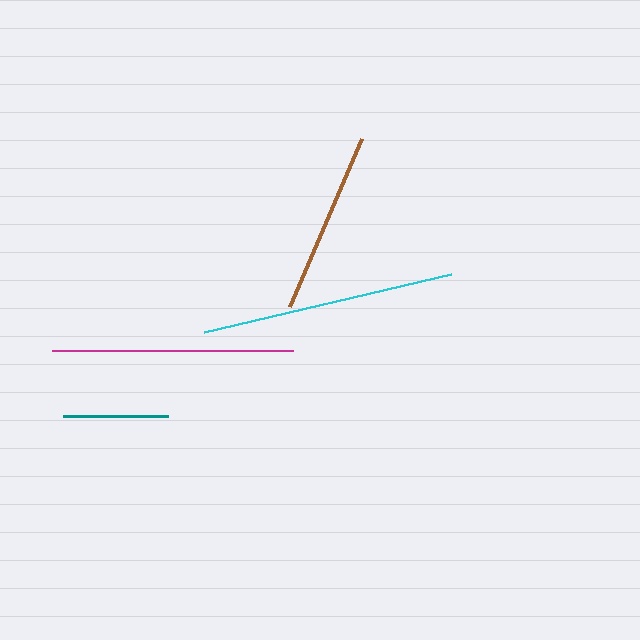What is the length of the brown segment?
The brown segment is approximately 183 pixels long.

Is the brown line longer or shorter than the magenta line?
The magenta line is longer than the brown line.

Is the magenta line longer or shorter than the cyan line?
The cyan line is longer than the magenta line.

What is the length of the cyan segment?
The cyan segment is approximately 254 pixels long.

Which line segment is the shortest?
The teal line is the shortest at approximately 105 pixels.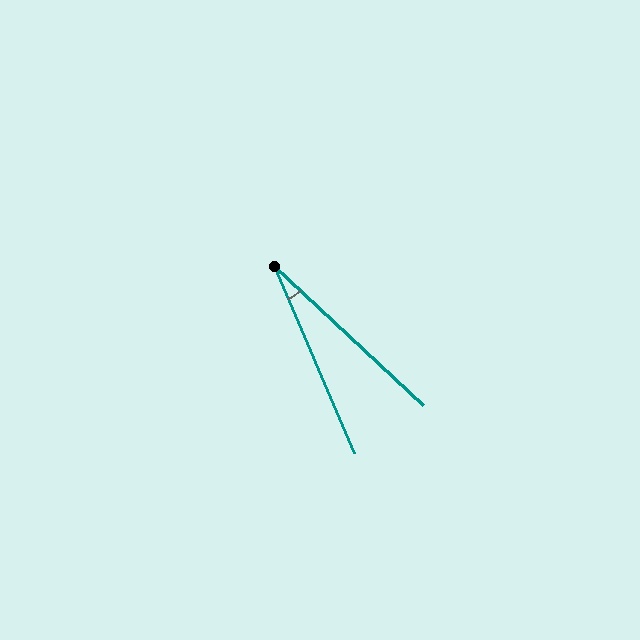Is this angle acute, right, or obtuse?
It is acute.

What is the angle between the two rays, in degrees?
Approximately 24 degrees.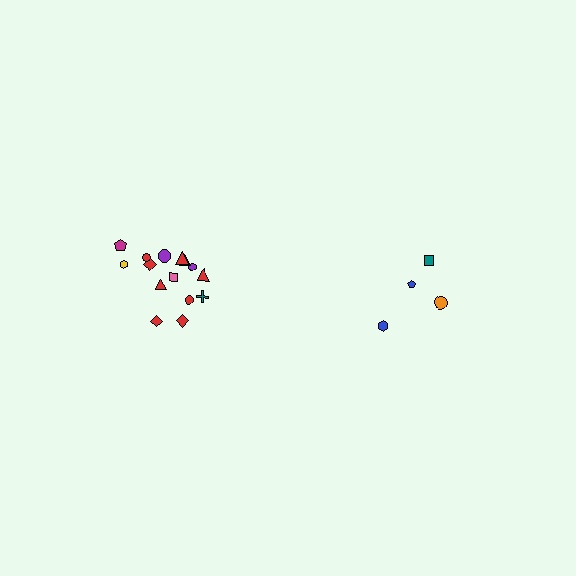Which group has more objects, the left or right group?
The left group.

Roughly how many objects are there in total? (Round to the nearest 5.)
Roughly 20 objects in total.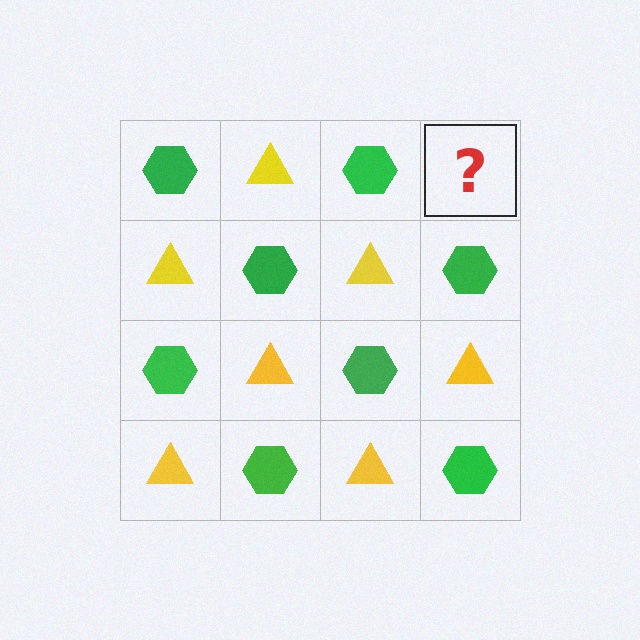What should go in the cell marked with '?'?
The missing cell should contain a yellow triangle.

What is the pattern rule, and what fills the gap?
The rule is that it alternates green hexagon and yellow triangle in a checkerboard pattern. The gap should be filled with a yellow triangle.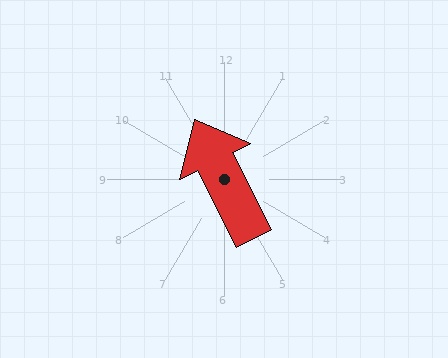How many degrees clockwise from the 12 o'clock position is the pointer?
Approximately 333 degrees.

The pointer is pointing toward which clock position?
Roughly 11 o'clock.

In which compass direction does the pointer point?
Northwest.